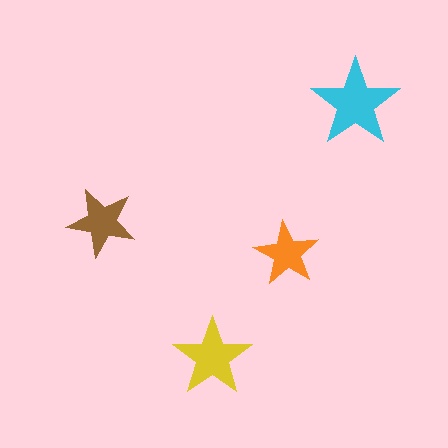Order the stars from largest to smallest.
the cyan one, the yellow one, the brown one, the orange one.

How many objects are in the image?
There are 4 objects in the image.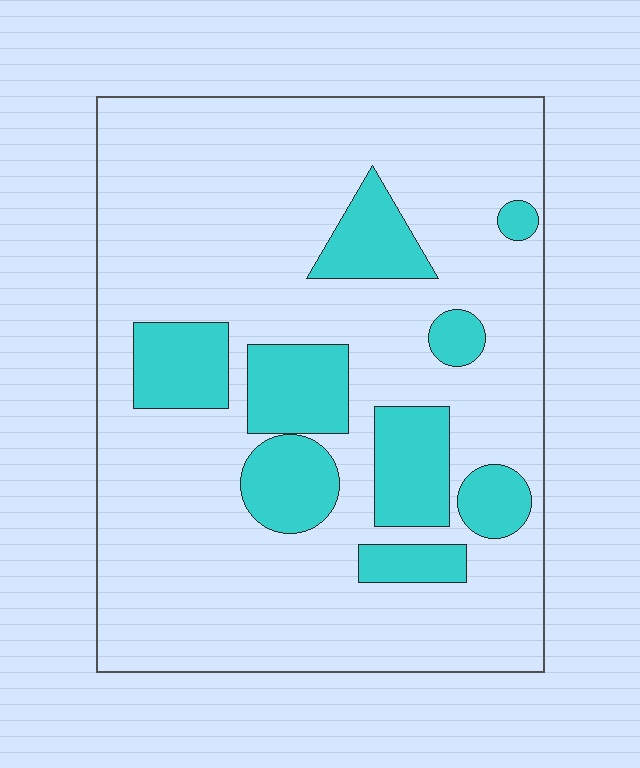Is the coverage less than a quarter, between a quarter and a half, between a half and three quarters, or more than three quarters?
Less than a quarter.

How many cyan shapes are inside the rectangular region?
9.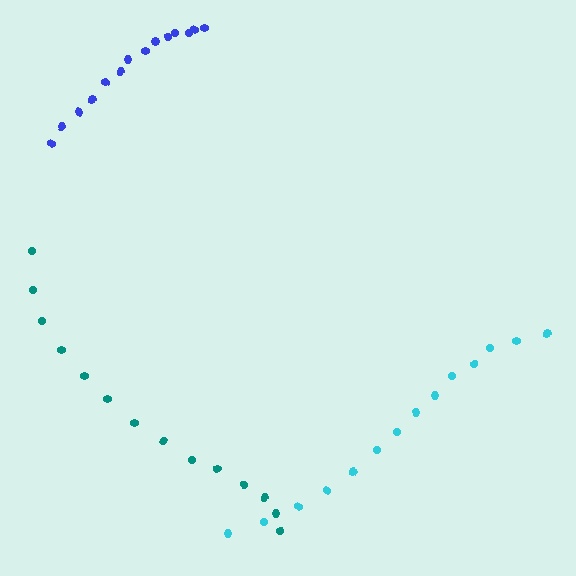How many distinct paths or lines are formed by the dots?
There are 3 distinct paths.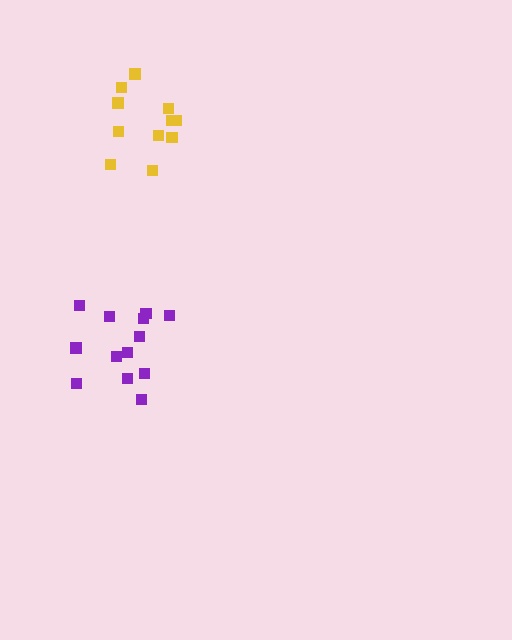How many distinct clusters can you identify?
There are 2 distinct clusters.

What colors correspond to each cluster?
The clusters are colored: yellow, purple.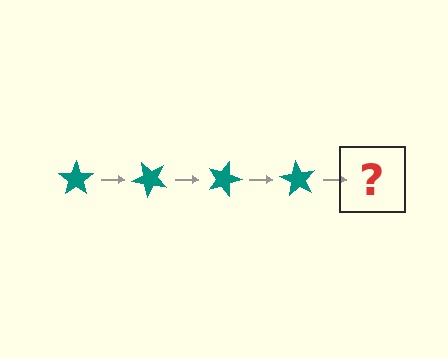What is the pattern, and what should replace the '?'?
The pattern is that the star rotates 45 degrees each step. The '?' should be a teal star rotated 180 degrees.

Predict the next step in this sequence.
The next step is a teal star rotated 180 degrees.